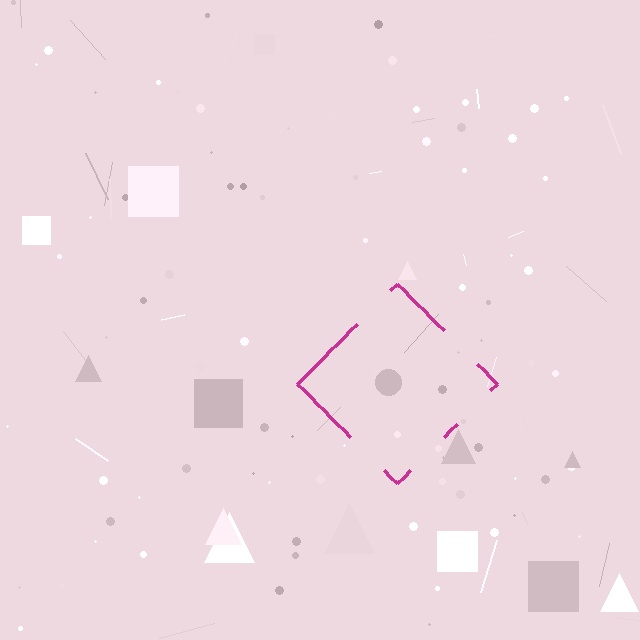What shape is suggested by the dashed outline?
The dashed outline suggests a diamond.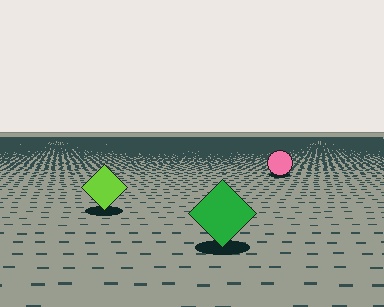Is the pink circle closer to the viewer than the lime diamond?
No. The lime diamond is closer — you can tell from the texture gradient: the ground texture is coarser near it.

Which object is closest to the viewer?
The green diamond is closest. The texture marks near it are larger and more spread out.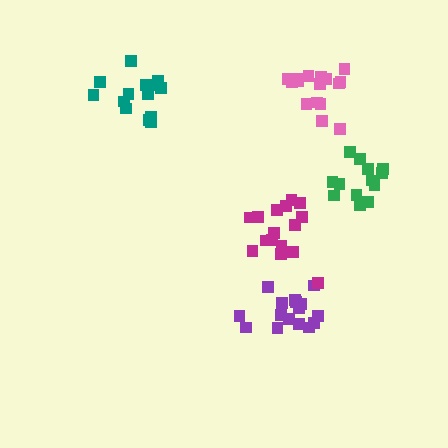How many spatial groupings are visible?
There are 5 spatial groupings.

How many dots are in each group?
Group 1: 16 dots, Group 2: 16 dots, Group 3: 14 dots, Group 4: 16 dots, Group 5: 13 dots (75 total).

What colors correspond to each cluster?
The clusters are colored: purple, pink, teal, magenta, green.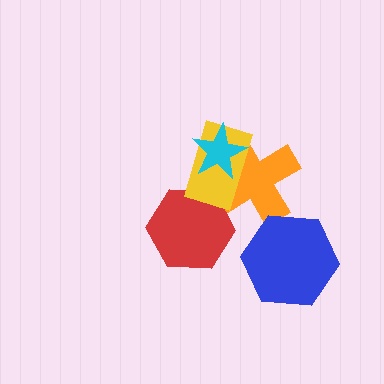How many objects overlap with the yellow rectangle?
3 objects overlap with the yellow rectangle.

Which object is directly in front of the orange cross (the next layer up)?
The red hexagon is directly in front of the orange cross.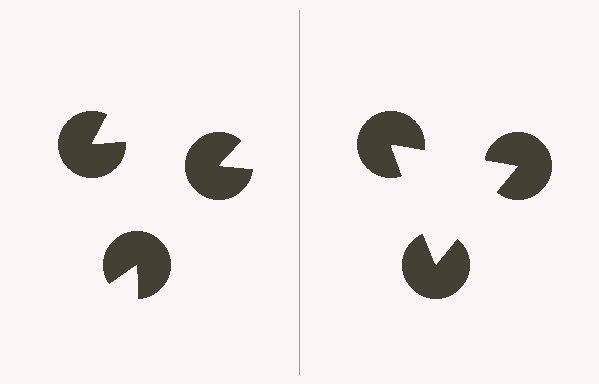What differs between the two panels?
The pac-man discs are positioned identically on both sides; only the wedge orientations differ. On the right they align to a triangle; on the left they are misaligned.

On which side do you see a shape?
An illusory triangle appears on the right side. On the left side the wedge cuts are rotated, so no coherent shape forms.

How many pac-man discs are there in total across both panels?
6 — 3 on each side.